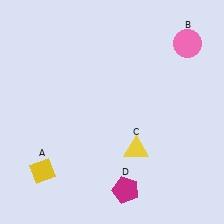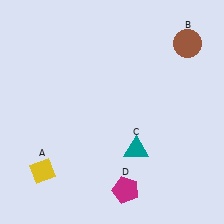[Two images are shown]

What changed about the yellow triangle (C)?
In Image 1, C is yellow. In Image 2, it changed to teal.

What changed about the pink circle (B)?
In Image 1, B is pink. In Image 2, it changed to brown.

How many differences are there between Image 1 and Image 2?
There are 2 differences between the two images.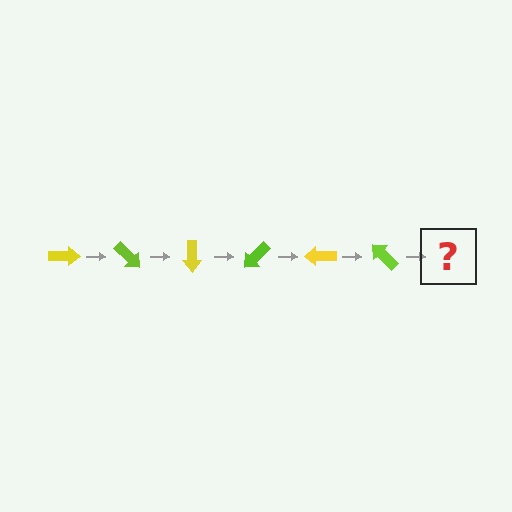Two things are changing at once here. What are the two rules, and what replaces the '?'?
The two rules are that it rotates 45 degrees each step and the color cycles through yellow and lime. The '?' should be a yellow arrow, rotated 270 degrees from the start.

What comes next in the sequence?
The next element should be a yellow arrow, rotated 270 degrees from the start.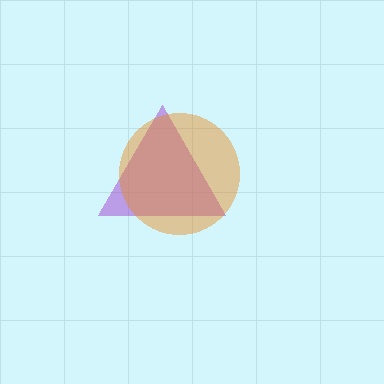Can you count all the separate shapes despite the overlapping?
Yes, there are 2 separate shapes.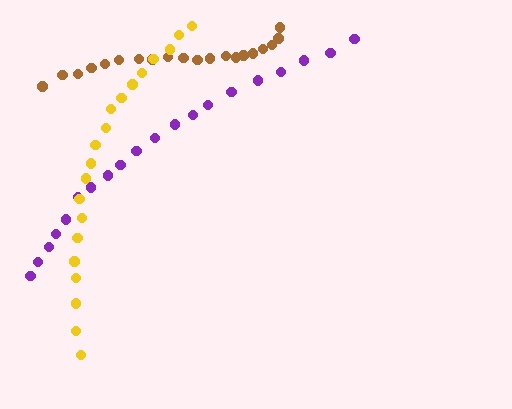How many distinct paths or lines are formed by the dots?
There are 3 distinct paths.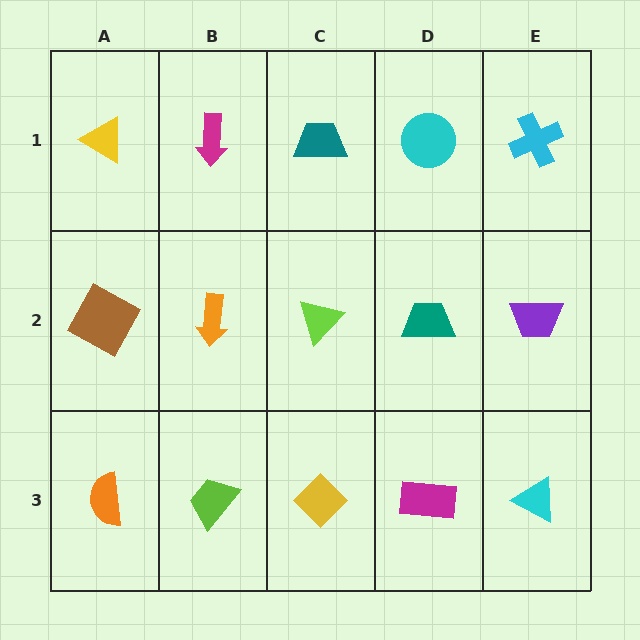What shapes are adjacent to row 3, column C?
A lime triangle (row 2, column C), a lime trapezoid (row 3, column B), a magenta rectangle (row 3, column D).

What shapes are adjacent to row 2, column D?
A cyan circle (row 1, column D), a magenta rectangle (row 3, column D), a lime triangle (row 2, column C), a purple trapezoid (row 2, column E).